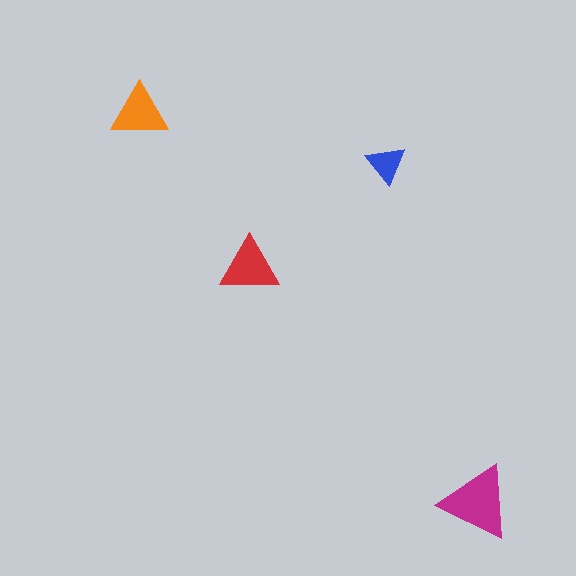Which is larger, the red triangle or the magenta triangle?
The magenta one.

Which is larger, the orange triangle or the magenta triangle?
The magenta one.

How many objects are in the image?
There are 4 objects in the image.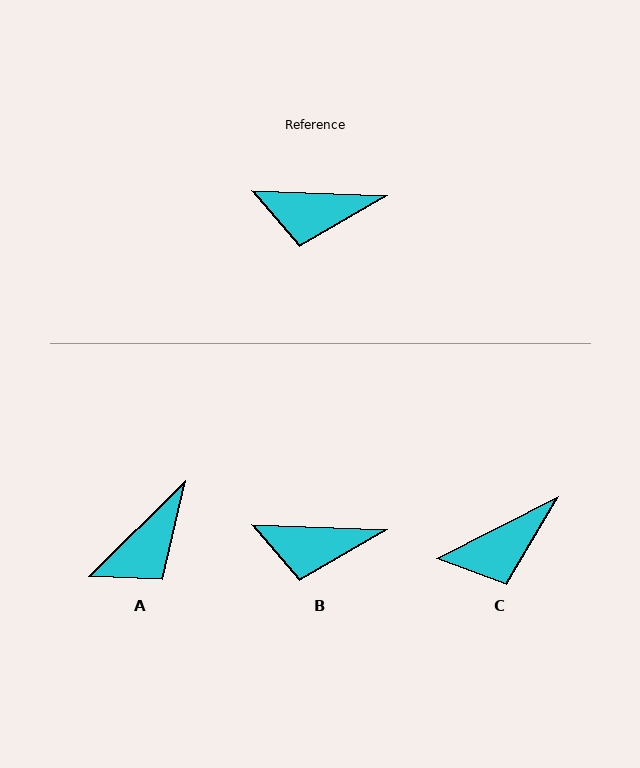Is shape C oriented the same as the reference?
No, it is off by about 29 degrees.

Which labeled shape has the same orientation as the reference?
B.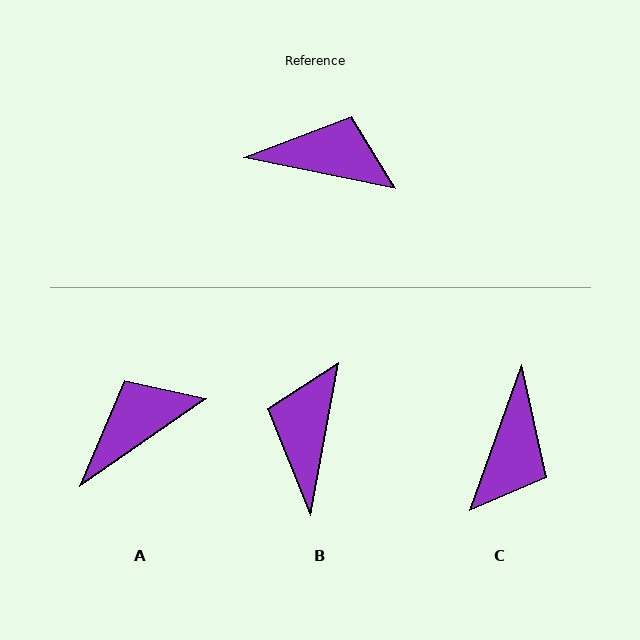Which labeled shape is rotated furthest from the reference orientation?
C, about 98 degrees away.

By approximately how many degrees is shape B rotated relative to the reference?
Approximately 91 degrees counter-clockwise.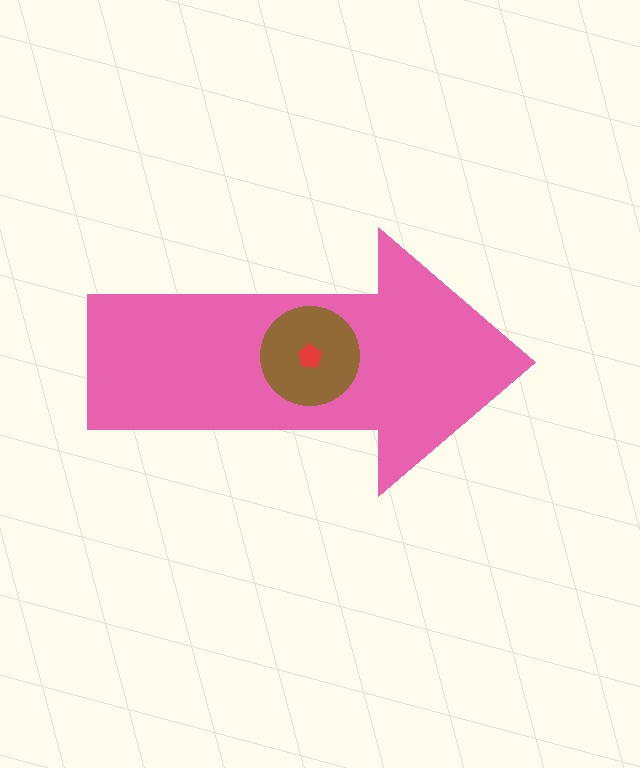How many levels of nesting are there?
3.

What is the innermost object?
The red pentagon.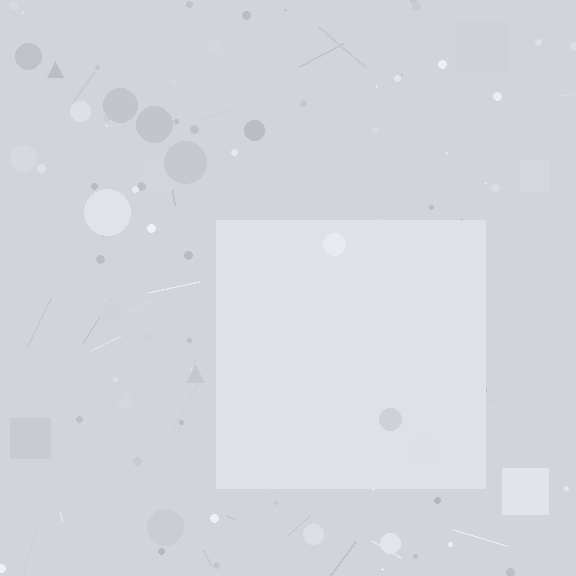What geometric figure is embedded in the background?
A square is embedded in the background.